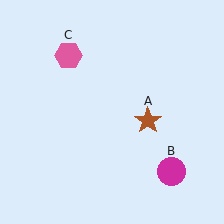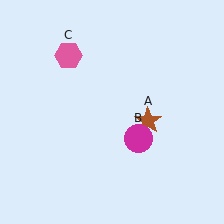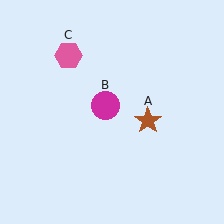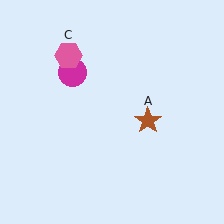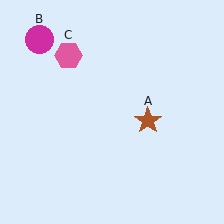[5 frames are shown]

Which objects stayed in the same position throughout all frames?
Brown star (object A) and pink hexagon (object C) remained stationary.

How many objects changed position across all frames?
1 object changed position: magenta circle (object B).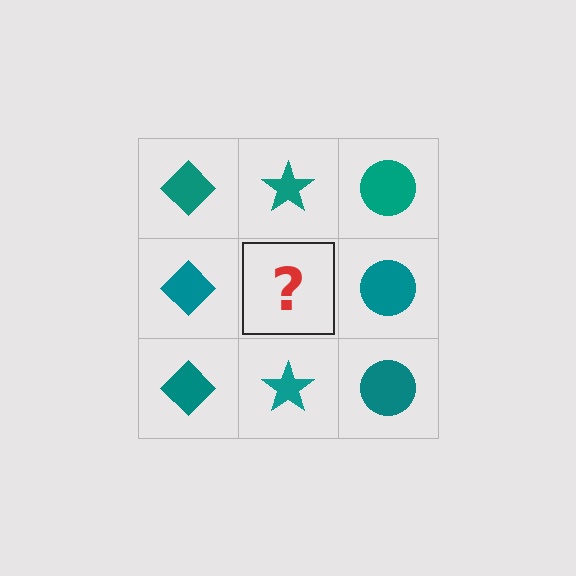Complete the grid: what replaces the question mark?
The question mark should be replaced with a teal star.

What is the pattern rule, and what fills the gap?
The rule is that each column has a consistent shape. The gap should be filled with a teal star.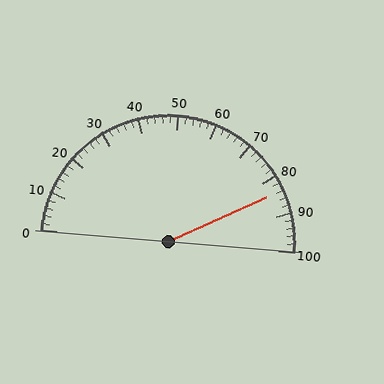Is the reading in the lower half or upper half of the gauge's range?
The reading is in the upper half of the range (0 to 100).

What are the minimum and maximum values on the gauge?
The gauge ranges from 0 to 100.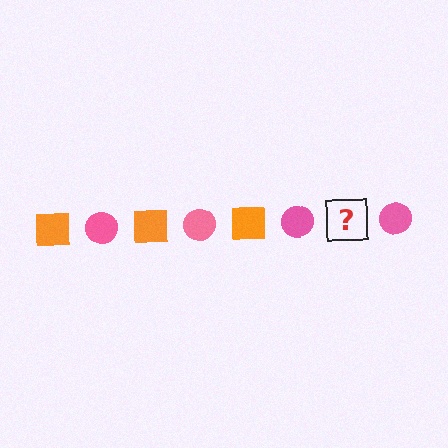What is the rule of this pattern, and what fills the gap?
The rule is that the pattern alternates between orange square and pink circle. The gap should be filled with an orange square.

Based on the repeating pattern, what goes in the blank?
The blank should be an orange square.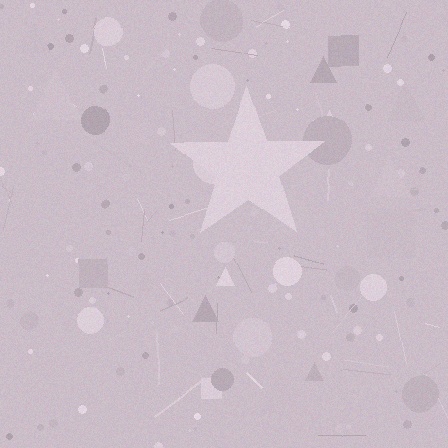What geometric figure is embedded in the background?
A star is embedded in the background.